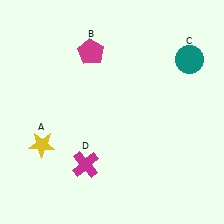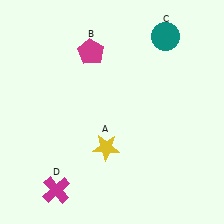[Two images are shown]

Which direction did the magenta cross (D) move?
The magenta cross (D) moved left.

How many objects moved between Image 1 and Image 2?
3 objects moved between the two images.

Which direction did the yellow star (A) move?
The yellow star (A) moved right.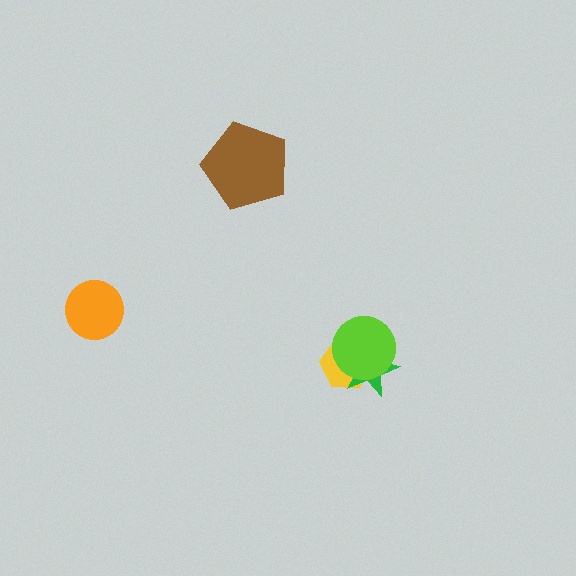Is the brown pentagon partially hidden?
No, no other shape covers it.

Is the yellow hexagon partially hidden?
Yes, it is partially covered by another shape.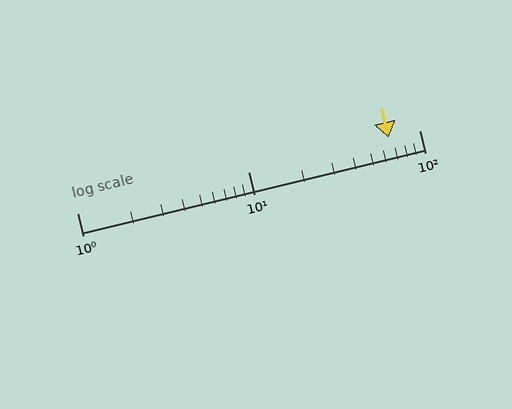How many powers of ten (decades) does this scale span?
The scale spans 2 decades, from 1 to 100.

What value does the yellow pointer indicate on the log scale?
The pointer indicates approximately 66.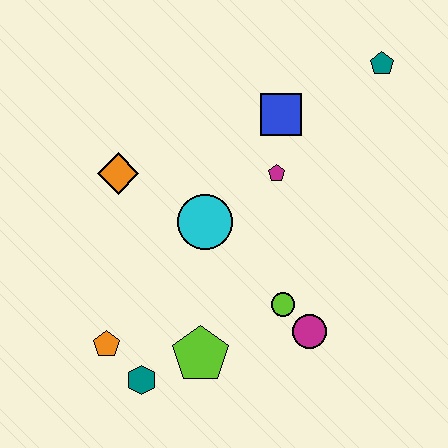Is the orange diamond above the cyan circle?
Yes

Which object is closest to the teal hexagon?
The orange pentagon is closest to the teal hexagon.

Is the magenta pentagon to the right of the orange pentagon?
Yes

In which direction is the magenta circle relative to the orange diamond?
The magenta circle is to the right of the orange diamond.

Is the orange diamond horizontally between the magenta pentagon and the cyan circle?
No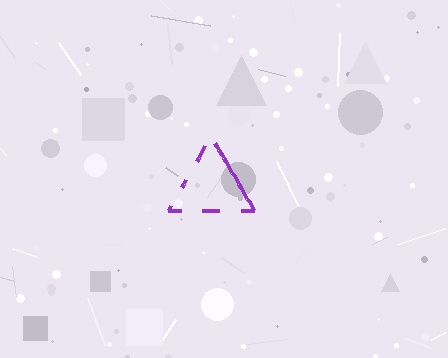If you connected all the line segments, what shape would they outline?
They would outline a triangle.